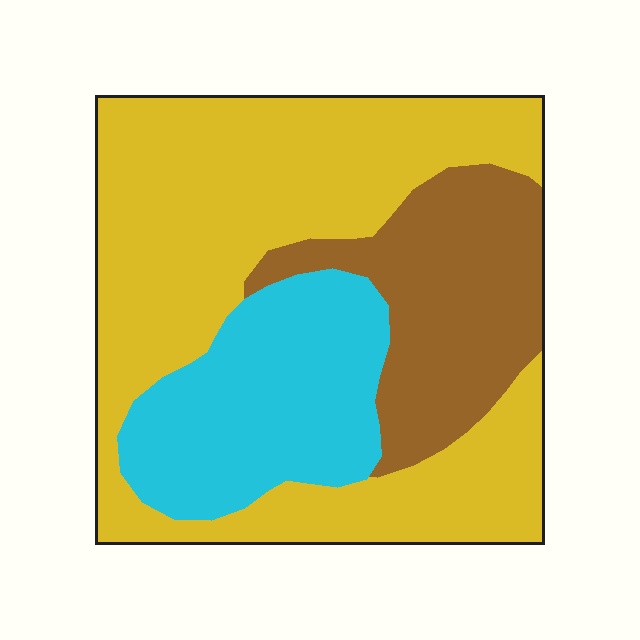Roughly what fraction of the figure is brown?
Brown covers around 20% of the figure.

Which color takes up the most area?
Yellow, at roughly 55%.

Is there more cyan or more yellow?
Yellow.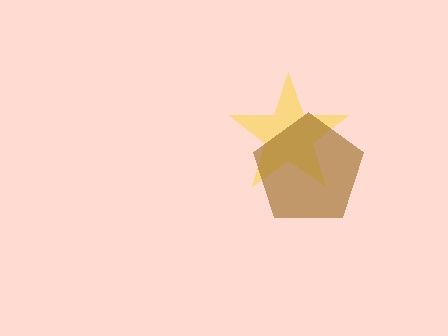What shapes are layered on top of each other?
The layered shapes are: a yellow star, a brown pentagon.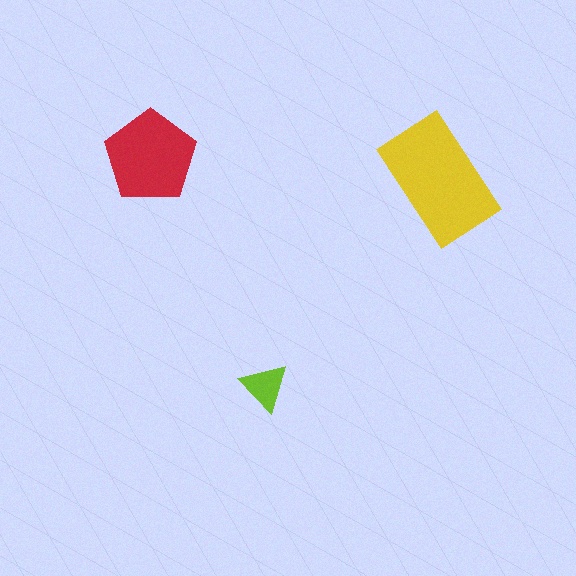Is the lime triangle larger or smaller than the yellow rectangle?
Smaller.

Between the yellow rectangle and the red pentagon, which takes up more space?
The yellow rectangle.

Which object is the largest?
The yellow rectangle.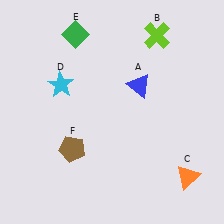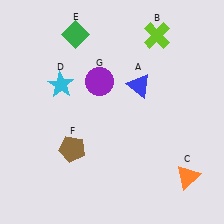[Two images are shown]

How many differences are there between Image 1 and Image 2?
There is 1 difference between the two images.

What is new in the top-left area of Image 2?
A purple circle (G) was added in the top-left area of Image 2.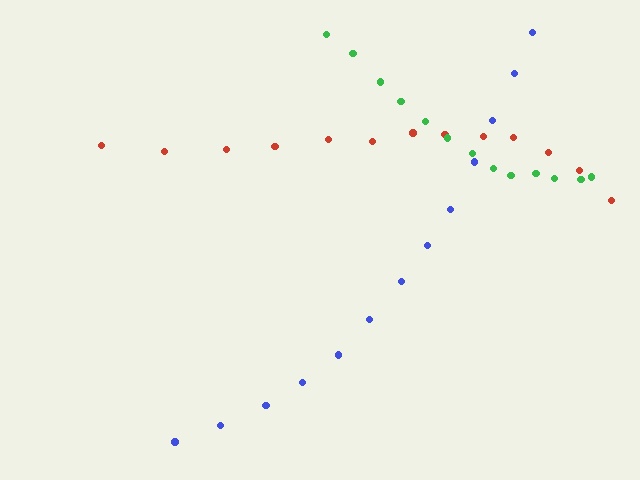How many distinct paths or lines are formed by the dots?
There are 3 distinct paths.